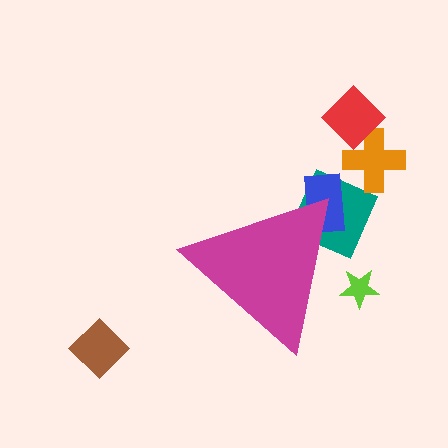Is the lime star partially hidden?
Yes, the lime star is partially hidden behind the magenta triangle.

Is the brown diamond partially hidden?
No, the brown diamond is fully visible.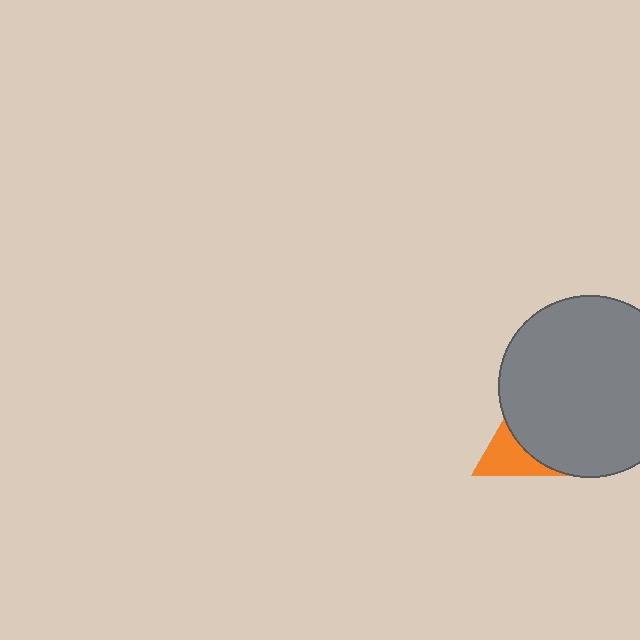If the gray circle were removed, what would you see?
You would see the complete orange triangle.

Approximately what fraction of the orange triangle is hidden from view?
Roughly 51% of the orange triangle is hidden behind the gray circle.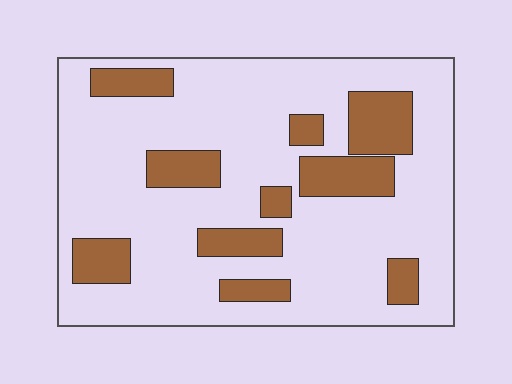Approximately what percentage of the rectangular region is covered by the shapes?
Approximately 20%.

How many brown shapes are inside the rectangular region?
10.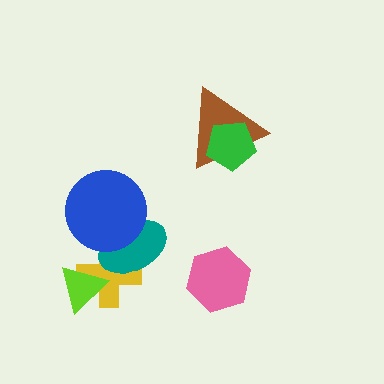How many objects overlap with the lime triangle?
1 object overlaps with the lime triangle.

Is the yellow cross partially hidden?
Yes, it is partially covered by another shape.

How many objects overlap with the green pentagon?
1 object overlaps with the green pentagon.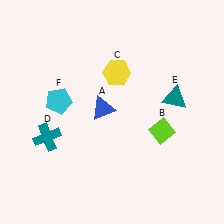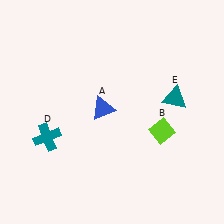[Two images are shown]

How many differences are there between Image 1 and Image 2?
There are 2 differences between the two images.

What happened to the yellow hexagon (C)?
The yellow hexagon (C) was removed in Image 2. It was in the top-right area of Image 1.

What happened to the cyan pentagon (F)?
The cyan pentagon (F) was removed in Image 2. It was in the top-left area of Image 1.